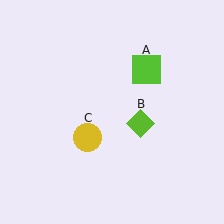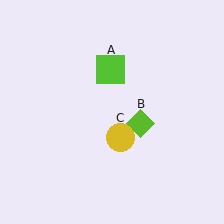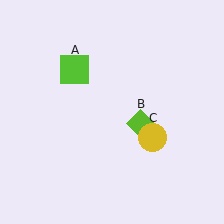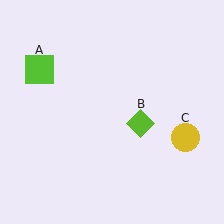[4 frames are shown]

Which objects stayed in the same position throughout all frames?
Lime diamond (object B) remained stationary.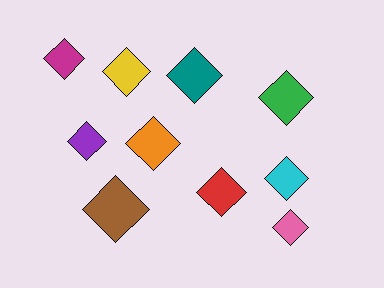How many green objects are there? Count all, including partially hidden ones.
There is 1 green object.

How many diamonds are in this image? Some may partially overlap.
There are 10 diamonds.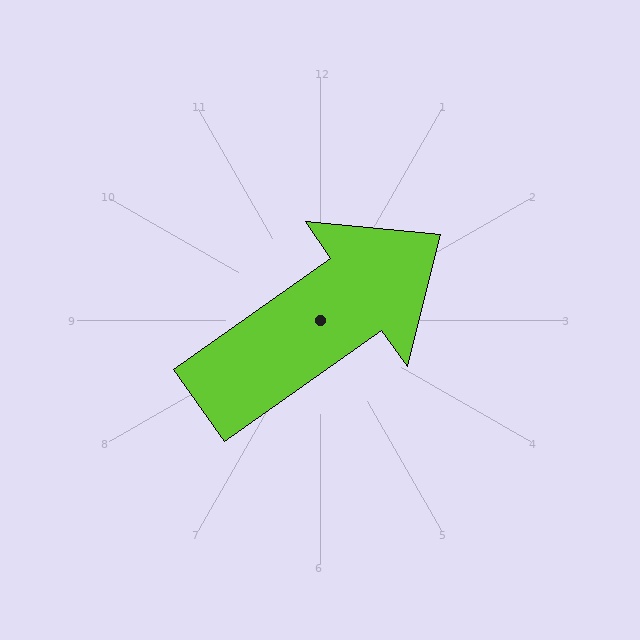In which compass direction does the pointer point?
Northeast.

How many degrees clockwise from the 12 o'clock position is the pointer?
Approximately 55 degrees.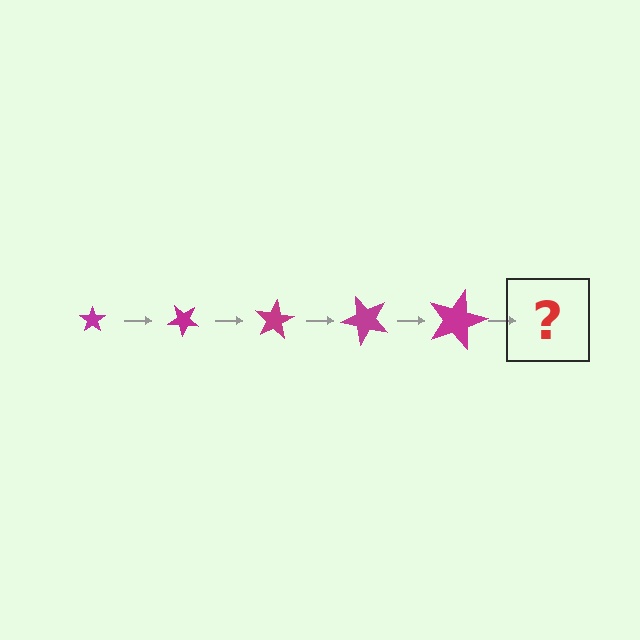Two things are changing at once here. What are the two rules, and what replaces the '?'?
The two rules are that the star grows larger each step and it rotates 40 degrees each step. The '?' should be a star, larger than the previous one and rotated 200 degrees from the start.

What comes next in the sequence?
The next element should be a star, larger than the previous one and rotated 200 degrees from the start.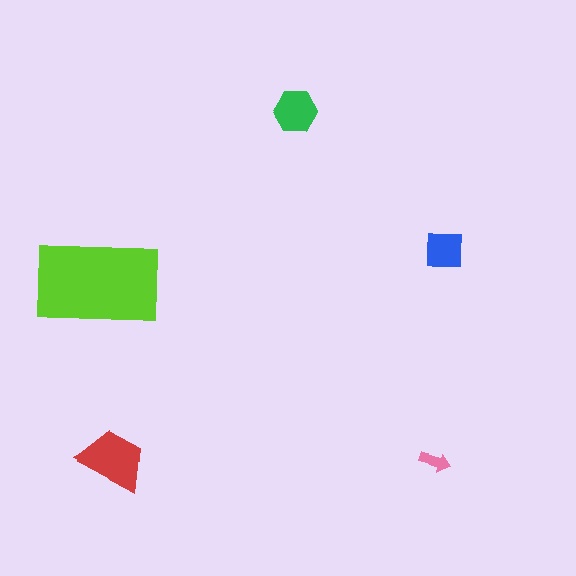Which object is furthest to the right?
The blue square is rightmost.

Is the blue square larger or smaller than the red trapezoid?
Smaller.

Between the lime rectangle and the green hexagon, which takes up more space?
The lime rectangle.